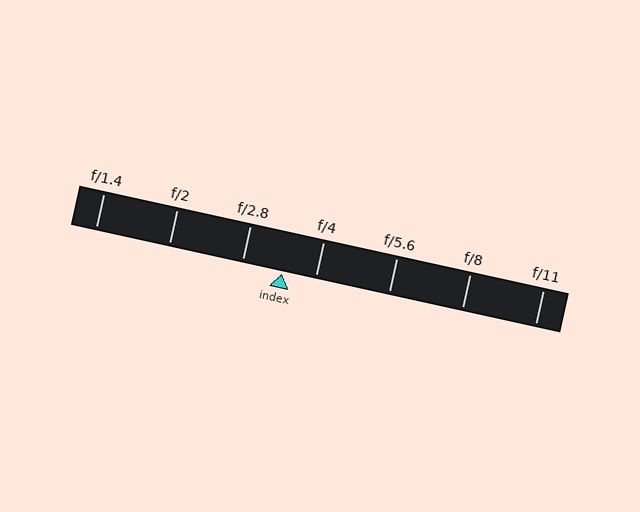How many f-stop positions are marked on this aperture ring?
There are 7 f-stop positions marked.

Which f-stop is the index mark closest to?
The index mark is closest to f/4.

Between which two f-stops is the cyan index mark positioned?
The index mark is between f/2.8 and f/4.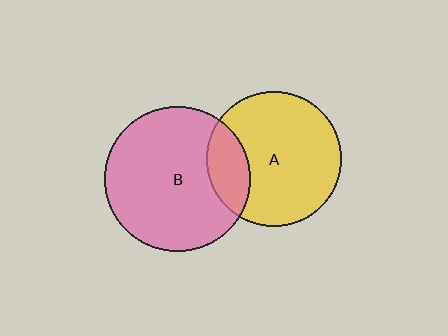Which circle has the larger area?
Circle B (pink).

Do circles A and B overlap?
Yes.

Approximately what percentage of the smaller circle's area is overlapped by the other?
Approximately 20%.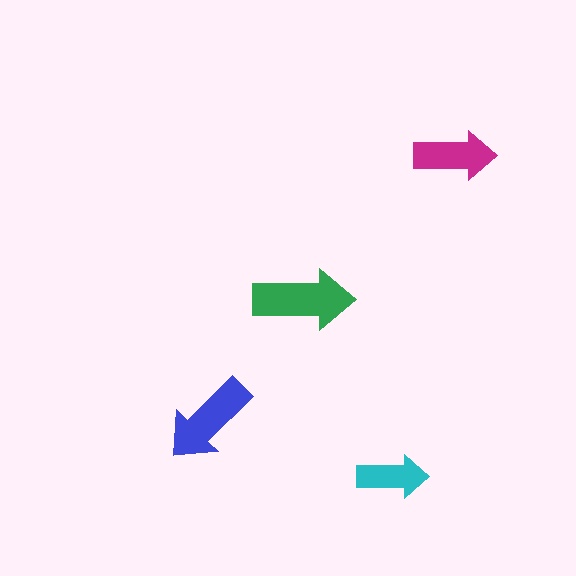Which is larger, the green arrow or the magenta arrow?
The green one.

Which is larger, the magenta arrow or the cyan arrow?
The magenta one.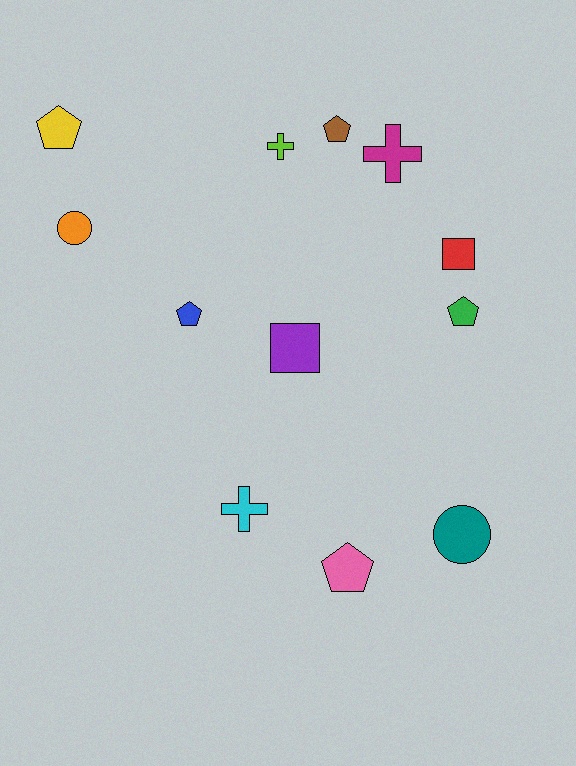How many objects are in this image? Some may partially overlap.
There are 12 objects.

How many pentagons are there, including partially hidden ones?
There are 5 pentagons.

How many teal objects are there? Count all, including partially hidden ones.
There is 1 teal object.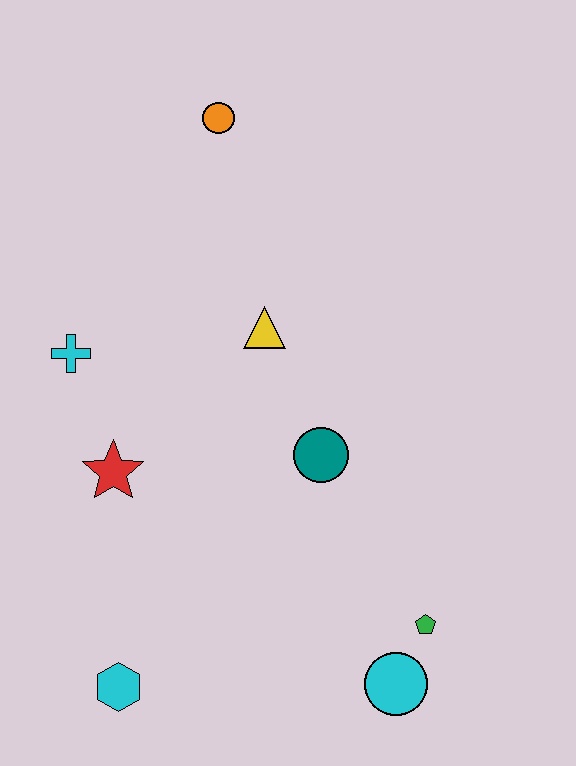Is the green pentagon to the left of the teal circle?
No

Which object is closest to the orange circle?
The yellow triangle is closest to the orange circle.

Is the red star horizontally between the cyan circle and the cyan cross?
Yes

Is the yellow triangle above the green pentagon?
Yes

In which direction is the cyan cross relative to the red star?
The cyan cross is above the red star.